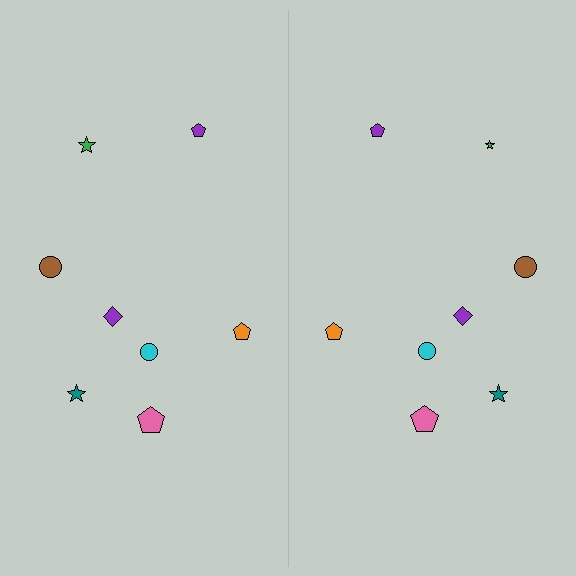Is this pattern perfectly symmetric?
No, the pattern is not perfectly symmetric. The green star on the right side has a different size than its mirror counterpart.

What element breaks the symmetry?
The green star on the right side has a different size than its mirror counterpart.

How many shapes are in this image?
There are 16 shapes in this image.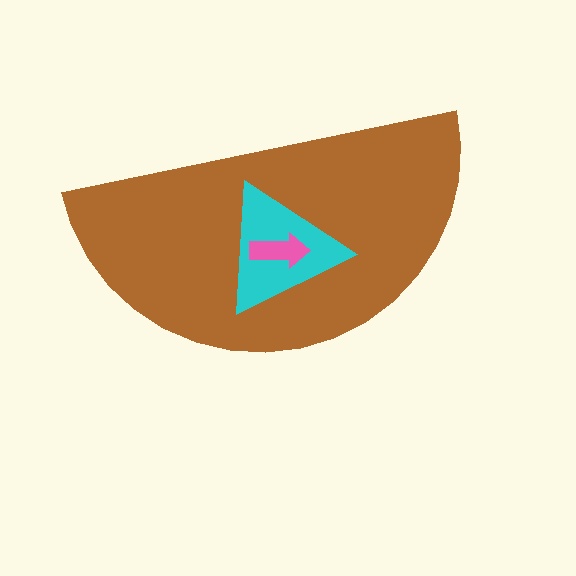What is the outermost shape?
The brown semicircle.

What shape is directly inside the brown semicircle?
The cyan triangle.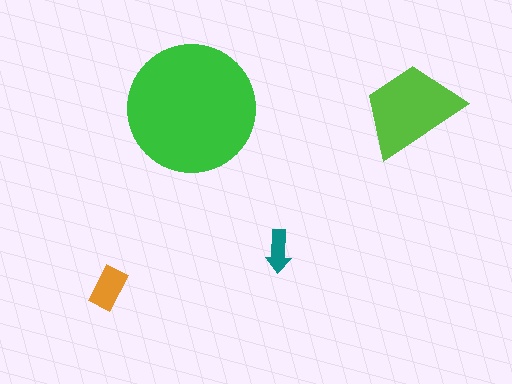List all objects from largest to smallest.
The green circle, the lime trapezoid, the orange rectangle, the teal arrow.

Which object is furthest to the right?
The lime trapezoid is rightmost.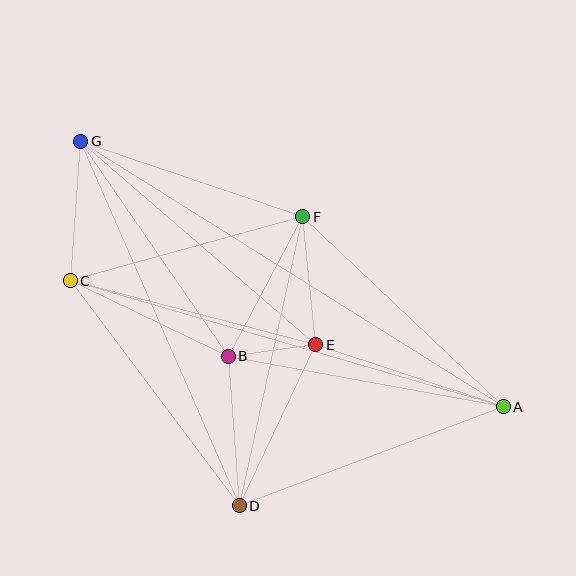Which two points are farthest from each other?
Points A and G are farthest from each other.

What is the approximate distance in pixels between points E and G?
The distance between E and G is approximately 311 pixels.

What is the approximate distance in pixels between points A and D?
The distance between A and D is approximately 282 pixels.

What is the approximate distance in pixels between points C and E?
The distance between C and E is approximately 254 pixels.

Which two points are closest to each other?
Points B and E are closest to each other.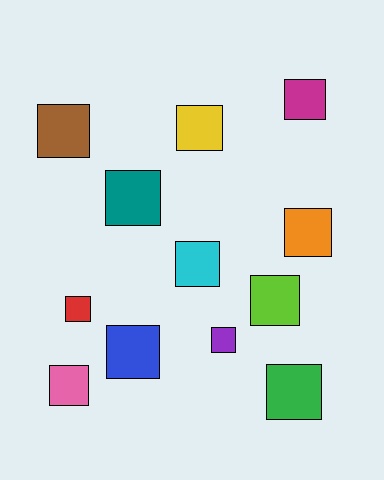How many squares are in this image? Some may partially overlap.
There are 12 squares.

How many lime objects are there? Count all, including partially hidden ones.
There is 1 lime object.